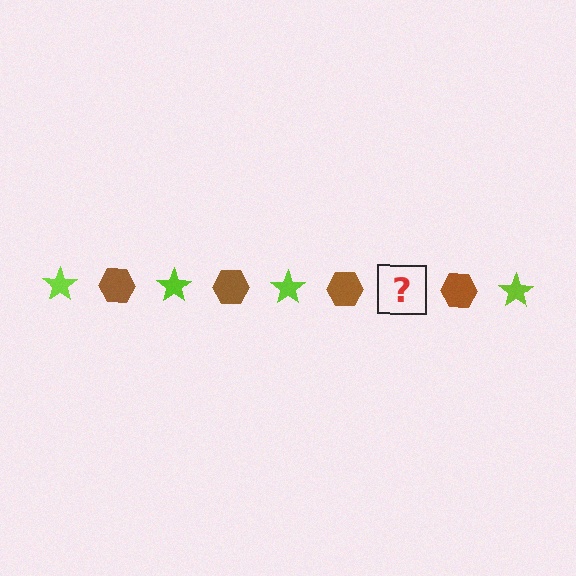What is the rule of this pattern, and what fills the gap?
The rule is that the pattern alternates between lime star and brown hexagon. The gap should be filled with a lime star.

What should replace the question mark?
The question mark should be replaced with a lime star.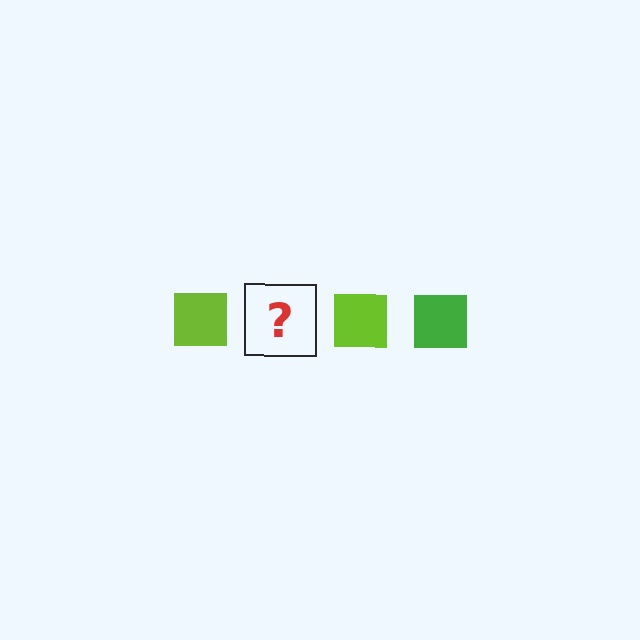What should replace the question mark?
The question mark should be replaced with a green square.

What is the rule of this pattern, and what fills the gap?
The rule is that the pattern cycles through lime, green squares. The gap should be filled with a green square.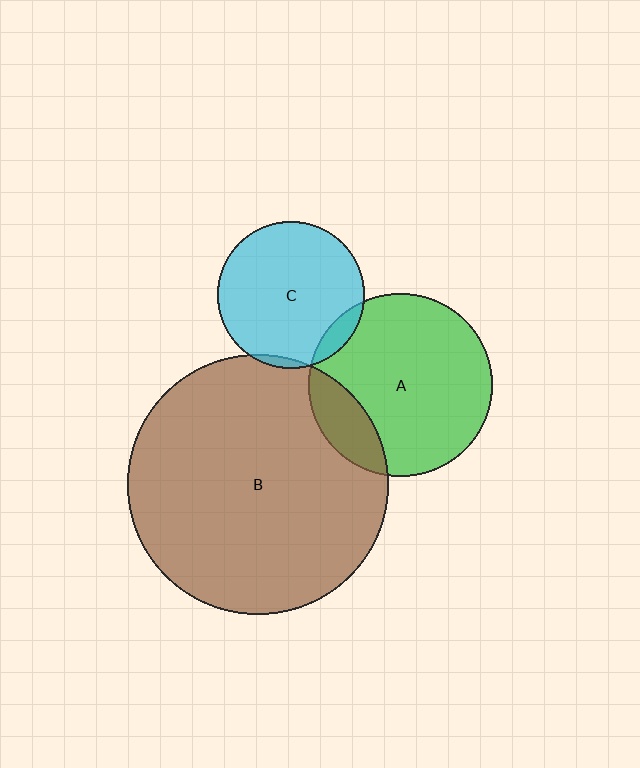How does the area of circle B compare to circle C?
Approximately 3.1 times.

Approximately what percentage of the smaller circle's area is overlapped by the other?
Approximately 15%.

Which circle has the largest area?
Circle B (brown).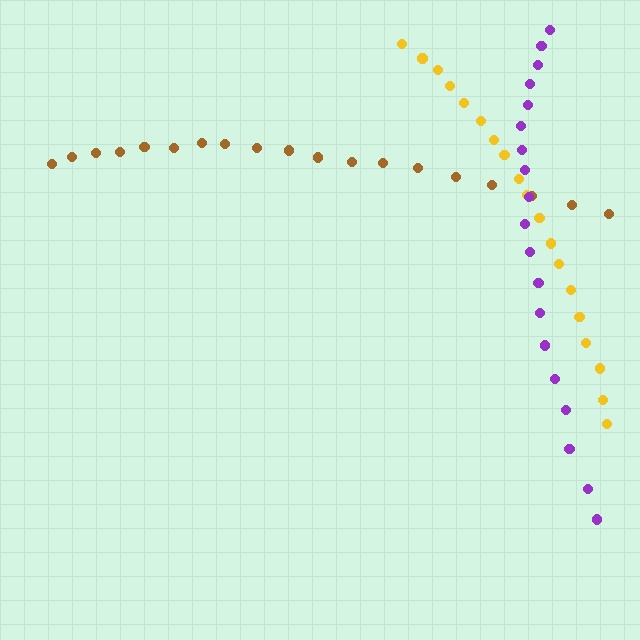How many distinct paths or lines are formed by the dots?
There are 3 distinct paths.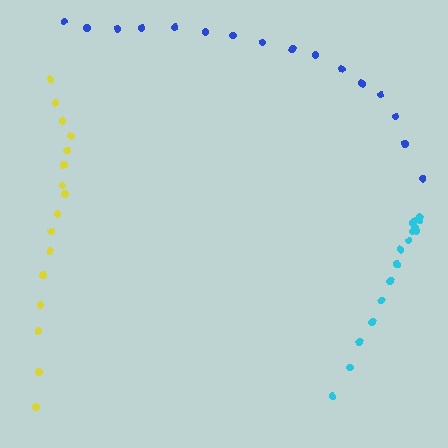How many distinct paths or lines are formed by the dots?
There are 3 distinct paths.